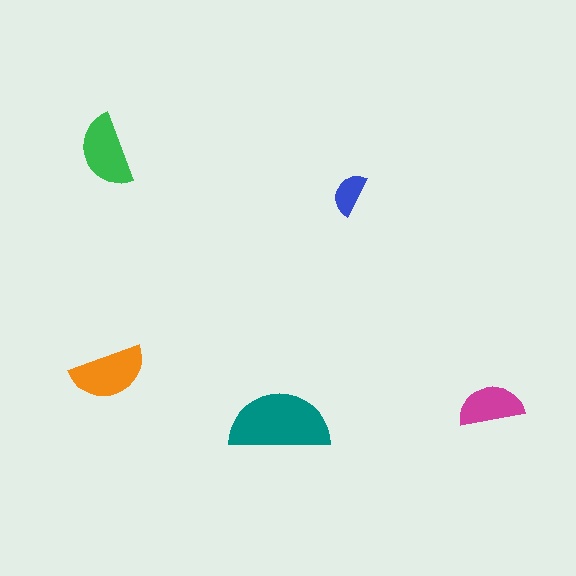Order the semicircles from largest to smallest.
the teal one, the orange one, the green one, the magenta one, the blue one.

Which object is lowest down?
The teal semicircle is bottommost.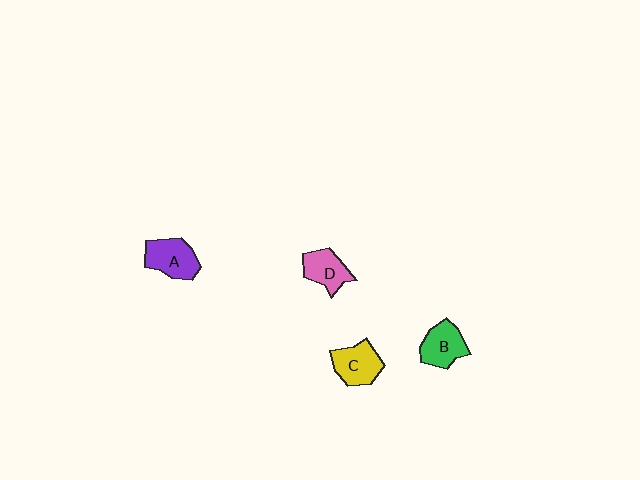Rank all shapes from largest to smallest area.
From largest to smallest: A (purple), C (yellow), B (green), D (pink).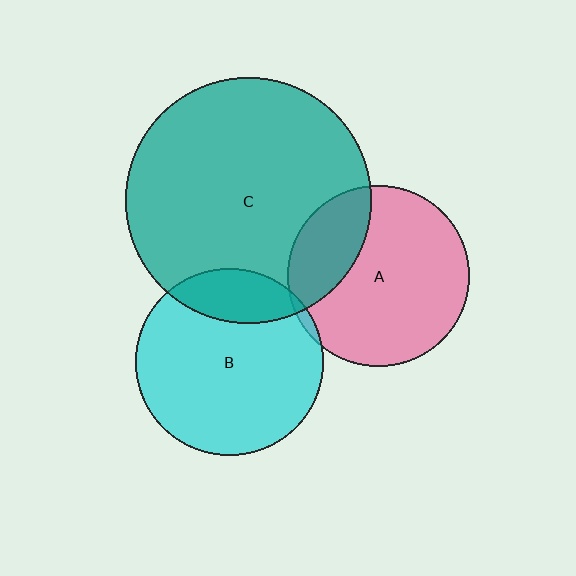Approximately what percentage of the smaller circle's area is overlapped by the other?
Approximately 25%.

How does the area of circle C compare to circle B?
Approximately 1.7 times.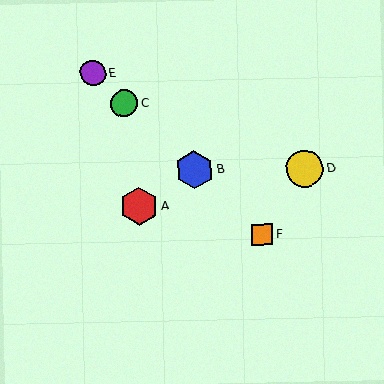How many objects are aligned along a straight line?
4 objects (B, C, E, F) are aligned along a straight line.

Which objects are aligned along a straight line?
Objects B, C, E, F are aligned along a straight line.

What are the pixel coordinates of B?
Object B is at (194, 170).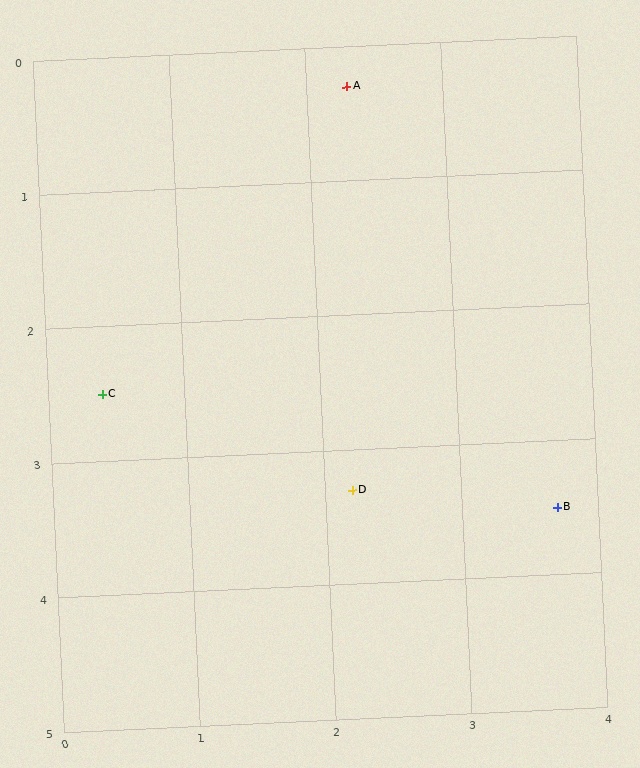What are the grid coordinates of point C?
Point C is at approximately (0.4, 2.5).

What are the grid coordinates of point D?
Point D is at approximately (2.2, 3.3).